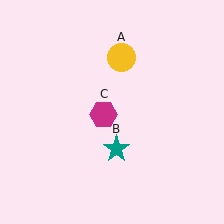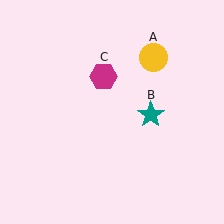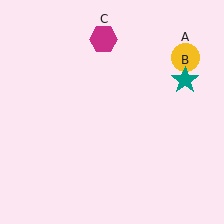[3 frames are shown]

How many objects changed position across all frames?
3 objects changed position: yellow circle (object A), teal star (object B), magenta hexagon (object C).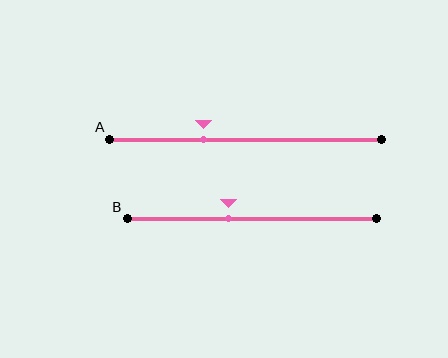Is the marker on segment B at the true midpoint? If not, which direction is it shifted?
No, the marker on segment B is shifted to the left by about 9% of the segment length.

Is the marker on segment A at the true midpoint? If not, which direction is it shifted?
No, the marker on segment A is shifted to the left by about 15% of the segment length.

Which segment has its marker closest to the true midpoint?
Segment B has its marker closest to the true midpoint.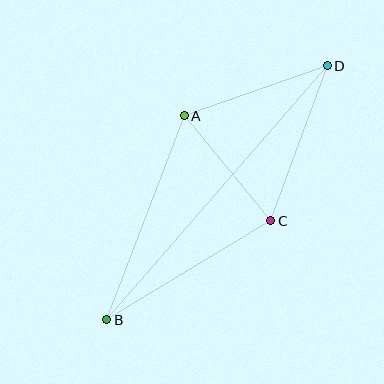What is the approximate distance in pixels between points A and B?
The distance between A and B is approximately 218 pixels.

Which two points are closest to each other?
Points A and C are closest to each other.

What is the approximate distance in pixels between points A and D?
The distance between A and D is approximately 152 pixels.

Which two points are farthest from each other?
Points B and D are farthest from each other.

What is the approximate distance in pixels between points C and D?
The distance between C and D is approximately 165 pixels.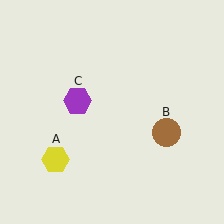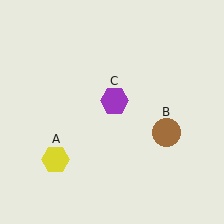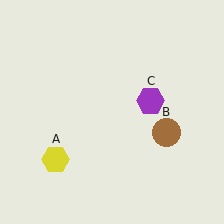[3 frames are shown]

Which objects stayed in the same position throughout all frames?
Yellow hexagon (object A) and brown circle (object B) remained stationary.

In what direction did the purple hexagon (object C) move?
The purple hexagon (object C) moved right.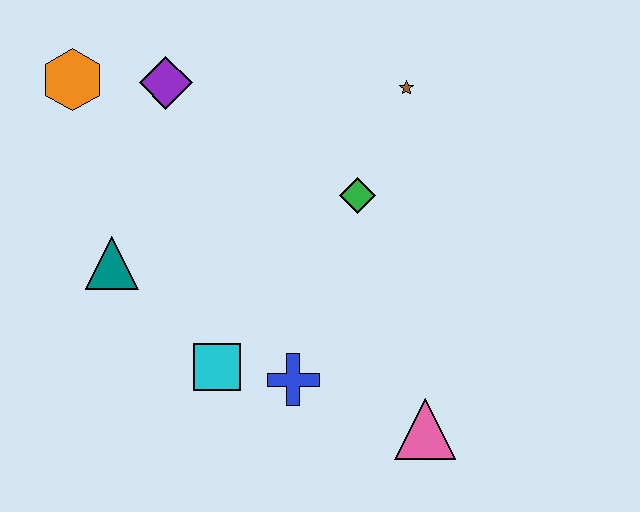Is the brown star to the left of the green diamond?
No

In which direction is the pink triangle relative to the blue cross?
The pink triangle is to the right of the blue cross.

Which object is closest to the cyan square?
The blue cross is closest to the cyan square.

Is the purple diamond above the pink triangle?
Yes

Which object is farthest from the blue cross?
The orange hexagon is farthest from the blue cross.